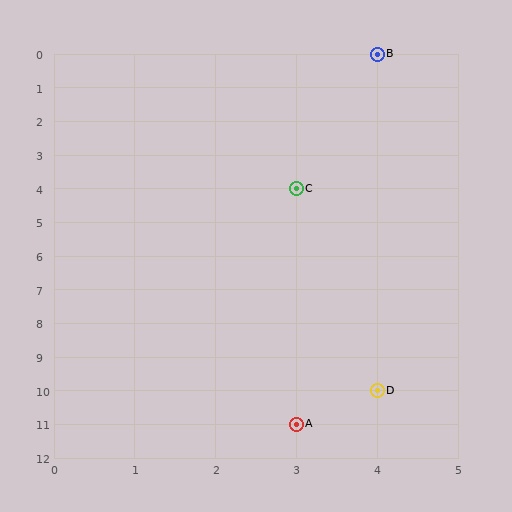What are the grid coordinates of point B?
Point B is at grid coordinates (4, 0).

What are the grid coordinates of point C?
Point C is at grid coordinates (3, 4).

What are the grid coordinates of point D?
Point D is at grid coordinates (4, 10).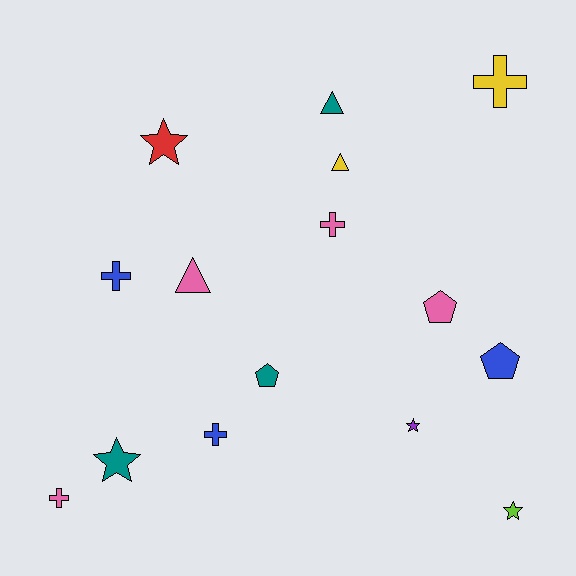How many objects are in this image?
There are 15 objects.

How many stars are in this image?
There are 4 stars.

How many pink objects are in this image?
There are 4 pink objects.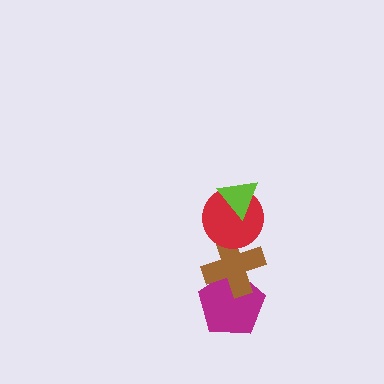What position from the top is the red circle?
The red circle is 2nd from the top.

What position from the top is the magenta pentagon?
The magenta pentagon is 4th from the top.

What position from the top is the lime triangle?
The lime triangle is 1st from the top.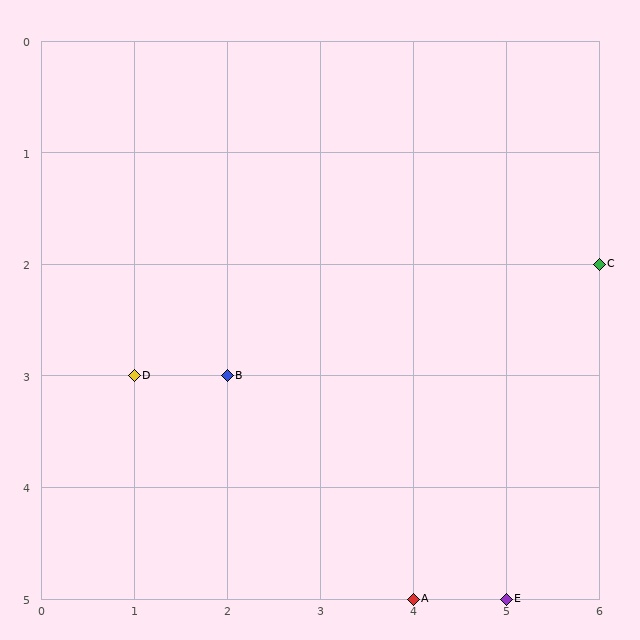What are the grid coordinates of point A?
Point A is at grid coordinates (4, 5).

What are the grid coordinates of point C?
Point C is at grid coordinates (6, 2).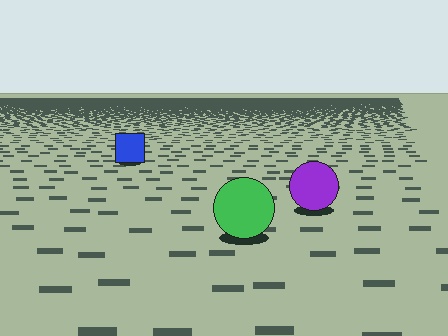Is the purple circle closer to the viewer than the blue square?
Yes. The purple circle is closer — you can tell from the texture gradient: the ground texture is coarser near it.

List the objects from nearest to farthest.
From nearest to farthest: the green circle, the purple circle, the blue square.